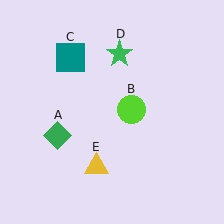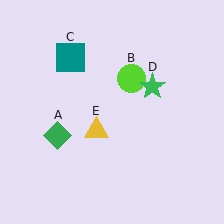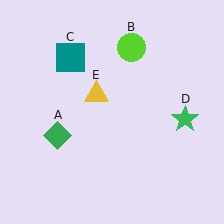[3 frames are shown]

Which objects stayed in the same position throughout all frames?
Green diamond (object A) and teal square (object C) remained stationary.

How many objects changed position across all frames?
3 objects changed position: lime circle (object B), green star (object D), yellow triangle (object E).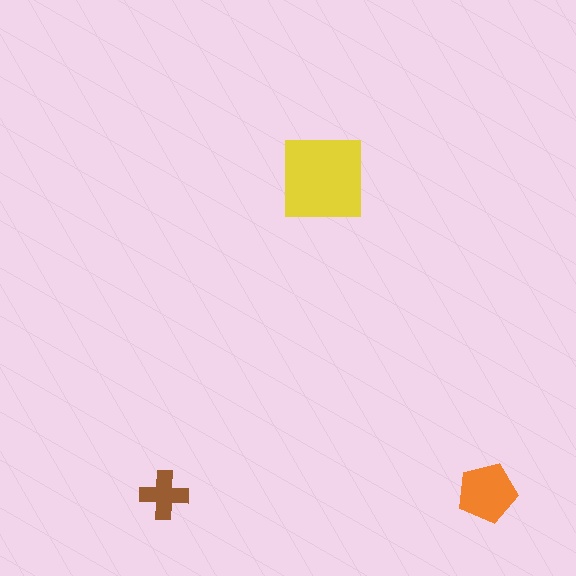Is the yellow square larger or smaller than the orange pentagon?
Larger.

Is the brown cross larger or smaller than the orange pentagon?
Smaller.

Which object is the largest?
The yellow square.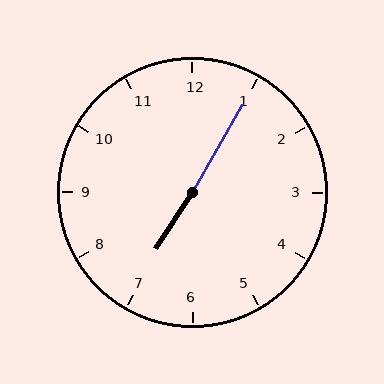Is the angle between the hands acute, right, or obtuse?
It is obtuse.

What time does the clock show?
7:05.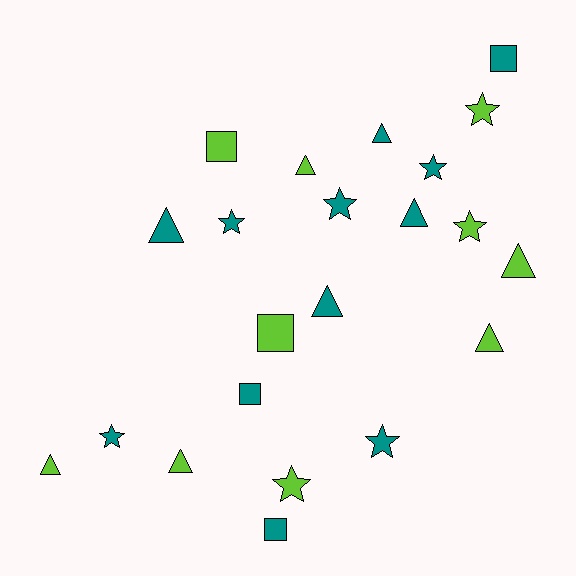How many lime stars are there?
There are 3 lime stars.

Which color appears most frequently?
Teal, with 12 objects.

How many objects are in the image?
There are 22 objects.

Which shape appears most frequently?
Triangle, with 9 objects.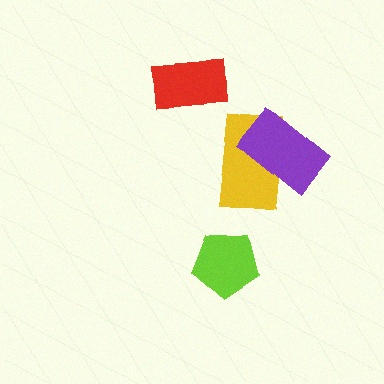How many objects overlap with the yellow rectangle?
1 object overlaps with the yellow rectangle.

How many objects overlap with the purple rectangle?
1 object overlaps with the purple rectangle.